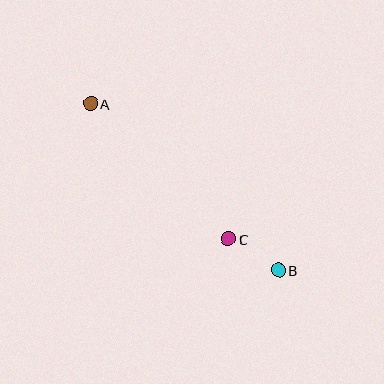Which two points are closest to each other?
Points B and C are closest to each other.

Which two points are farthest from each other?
Points A and B are farthest from each other.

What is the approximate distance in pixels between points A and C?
The distance between A and C is approximately 193 pixels.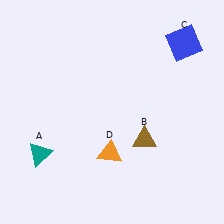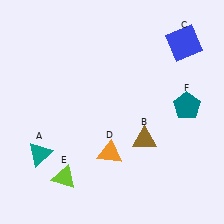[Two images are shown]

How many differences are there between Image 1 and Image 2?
There are 2 differences between the two images.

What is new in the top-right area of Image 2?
A teal pentagon (F) was added in the top-right area of Image 2.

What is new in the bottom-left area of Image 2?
A lime triangle (E) was added in the bottom-left area of Image 2.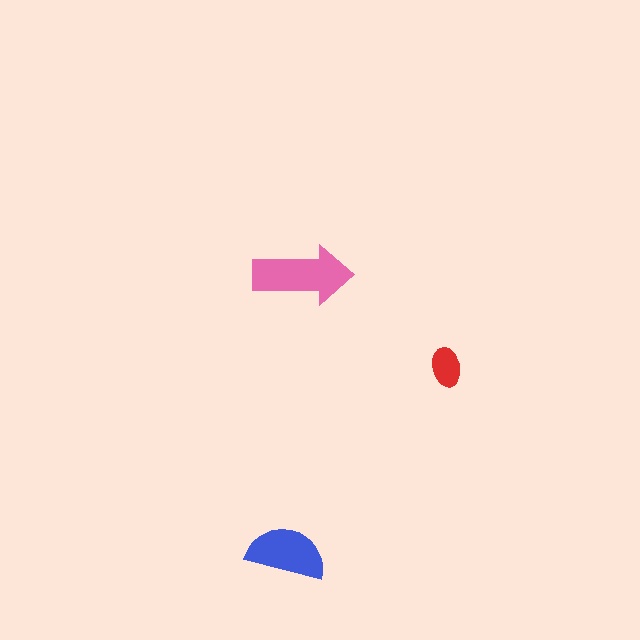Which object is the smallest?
The red ellipse.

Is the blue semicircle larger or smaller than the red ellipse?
Larger.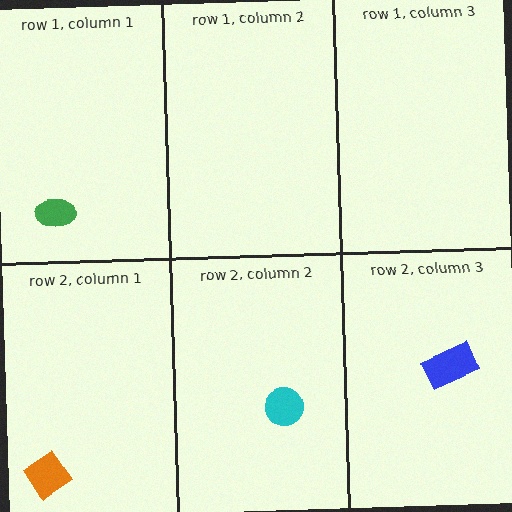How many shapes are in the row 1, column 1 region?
1.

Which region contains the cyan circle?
The row 2, column 2 region.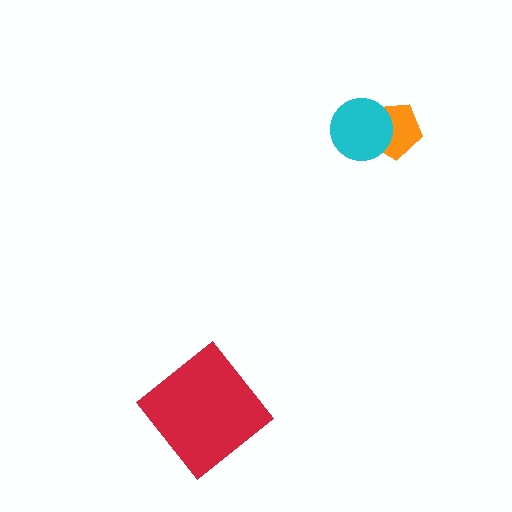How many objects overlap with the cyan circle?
1 object overlaps with the cyan circle.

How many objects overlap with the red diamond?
0 objects overlap with the red diamond.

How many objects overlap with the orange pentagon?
1 object overlaps with the orange pentagon.